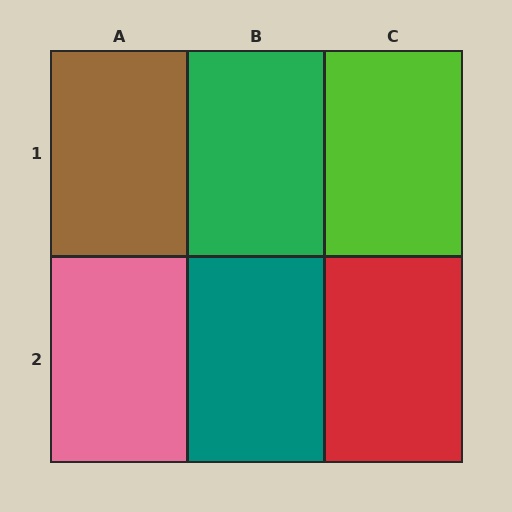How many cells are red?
1 cell is red.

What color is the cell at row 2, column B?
Teal.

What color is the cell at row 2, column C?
Red.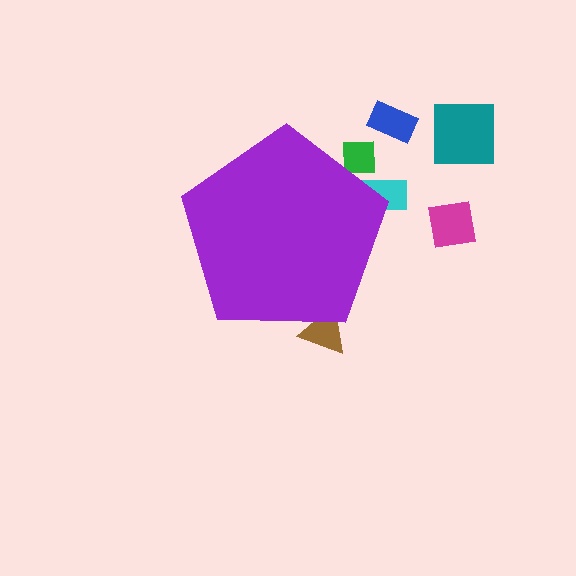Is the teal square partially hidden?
No, the teal square is fully visible.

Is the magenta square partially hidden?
No, the magenta square is fully visible.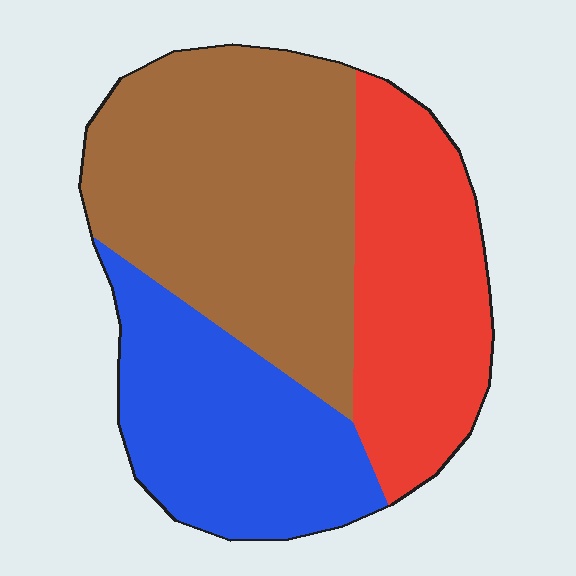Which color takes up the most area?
Brown, at roughly 45%.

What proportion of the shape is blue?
Blue takes up between a quarter and a half of the shape.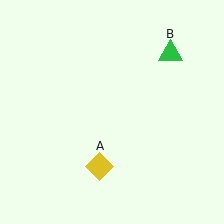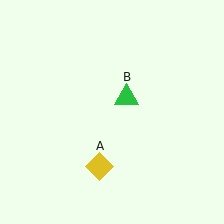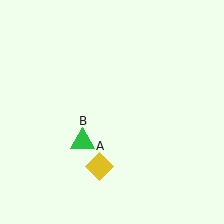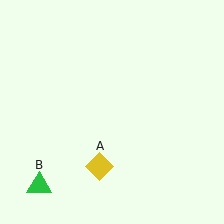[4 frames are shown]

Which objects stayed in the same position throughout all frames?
Yellow diamond (object A) remained stationary.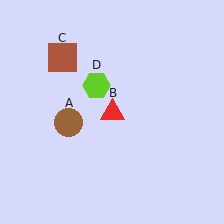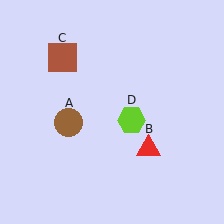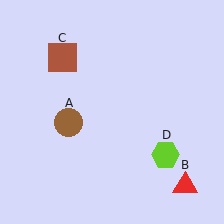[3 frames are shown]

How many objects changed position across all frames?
2 objects changed position: red triangle (object B), lime hexagon (object D).